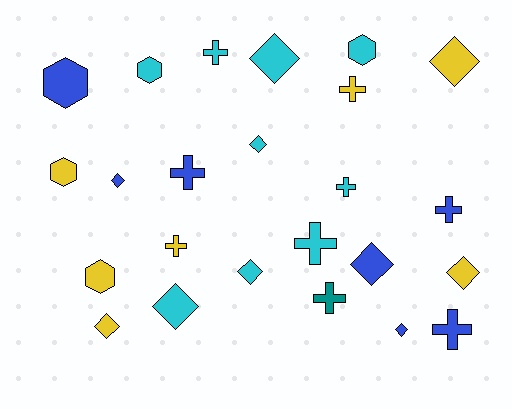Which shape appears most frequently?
Diamond, with 10 objects.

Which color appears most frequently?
Cyan, with 9 objects.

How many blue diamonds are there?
There are 3 blue diamonds.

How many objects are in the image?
There are 24 objects.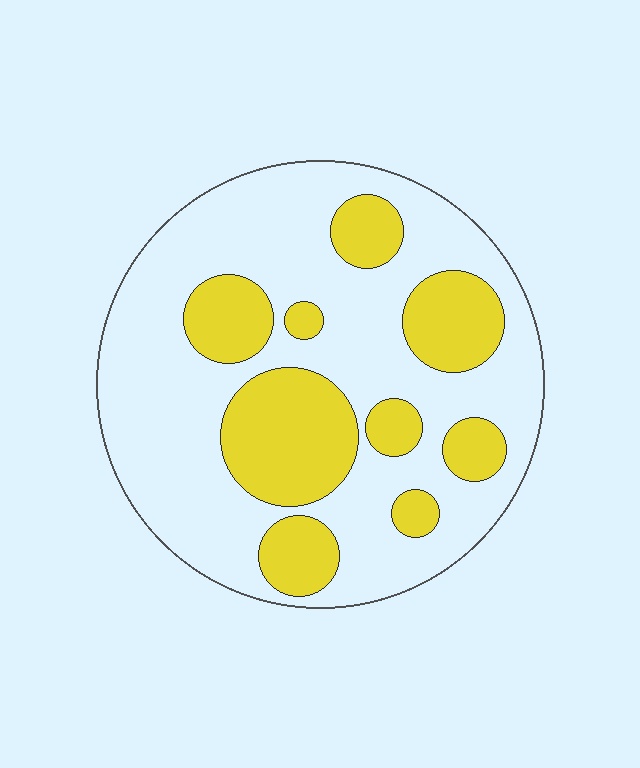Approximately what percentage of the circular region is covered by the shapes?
Approximately 30%.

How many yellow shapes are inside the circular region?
9.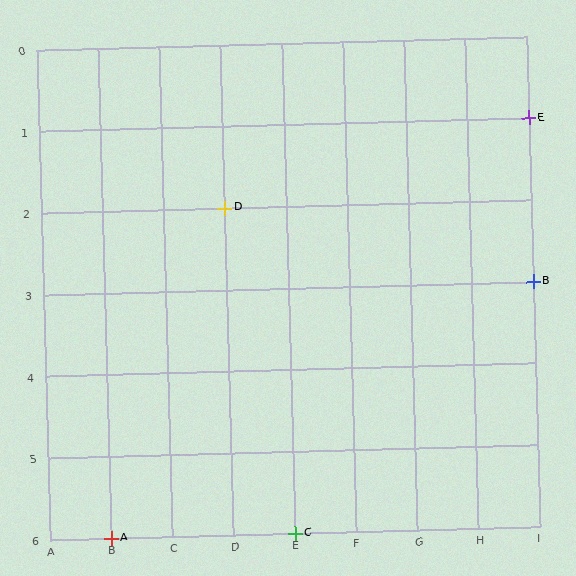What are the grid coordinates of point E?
Point E is at grid coordinates (I, 1).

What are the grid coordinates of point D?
Point D is at grid coordinates (D, 2).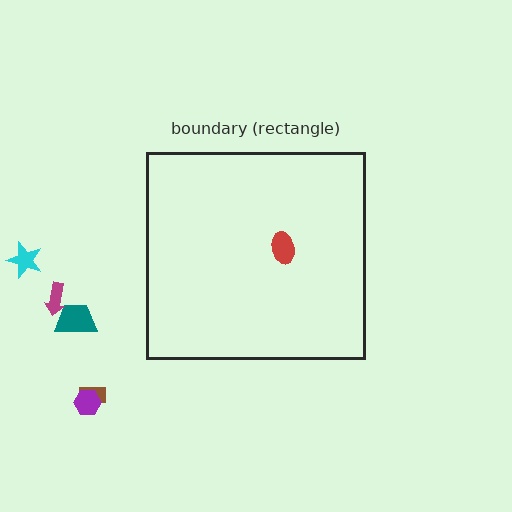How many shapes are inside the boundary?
1 inside, 5 outside.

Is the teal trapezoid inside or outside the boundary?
Outside.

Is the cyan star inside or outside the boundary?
Outside.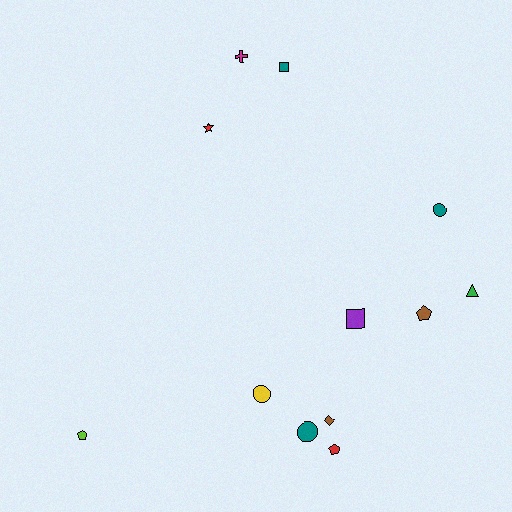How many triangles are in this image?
There is 1 triangle.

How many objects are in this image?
There are 12 objects.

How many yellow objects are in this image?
There is 1 yellow object.